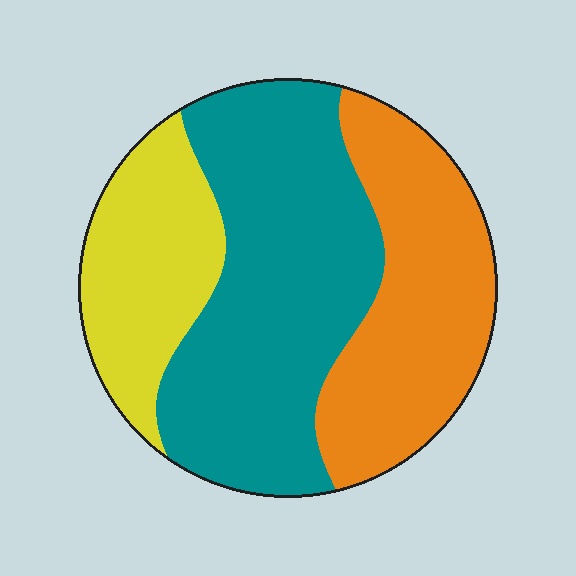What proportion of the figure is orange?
Orange takes up about one third (1/3) of the figure.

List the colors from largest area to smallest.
From largest to smallest: teal, orange, yellow.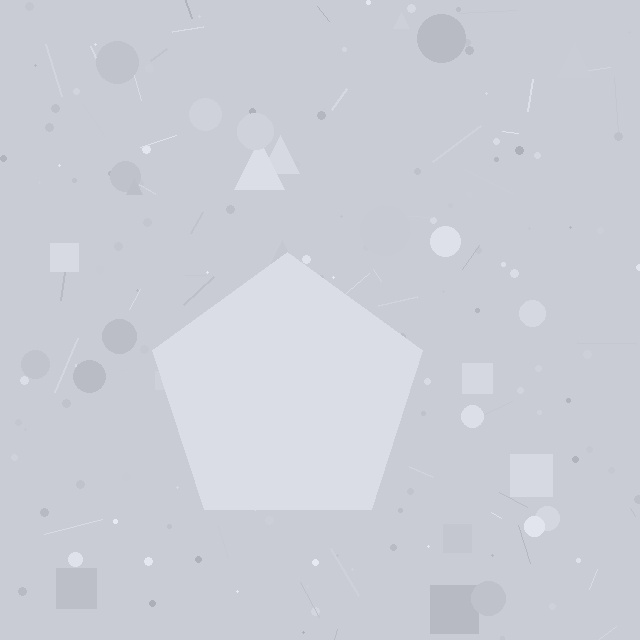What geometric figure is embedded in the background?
A pentagon is embedded in the background.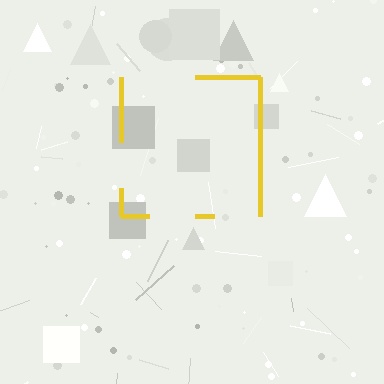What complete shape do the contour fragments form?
The contour fragments form a square.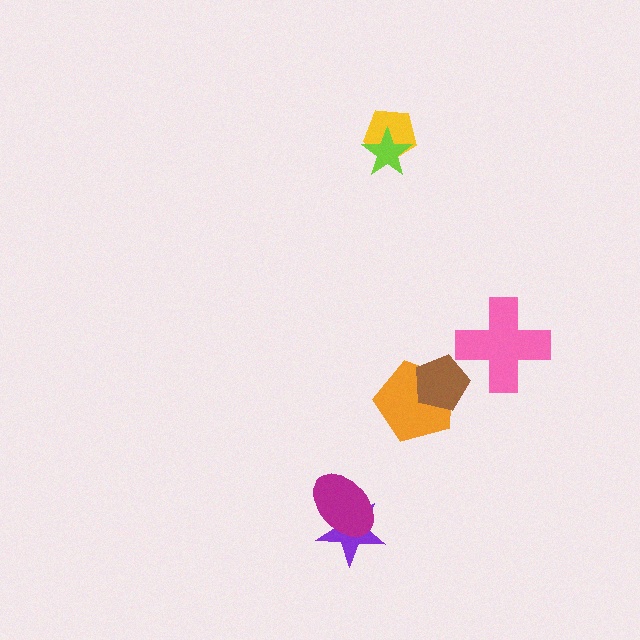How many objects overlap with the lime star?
1 object overlaps with the lime star.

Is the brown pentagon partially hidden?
No, no other shape covers it.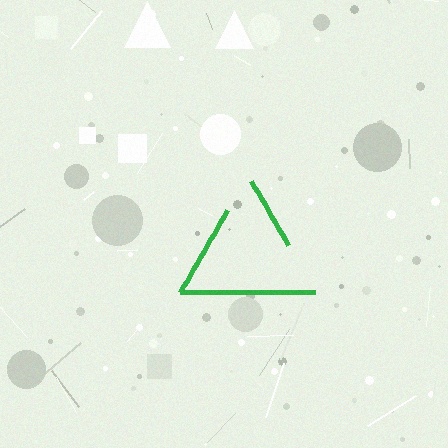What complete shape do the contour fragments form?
The contour fragments form a triangle.